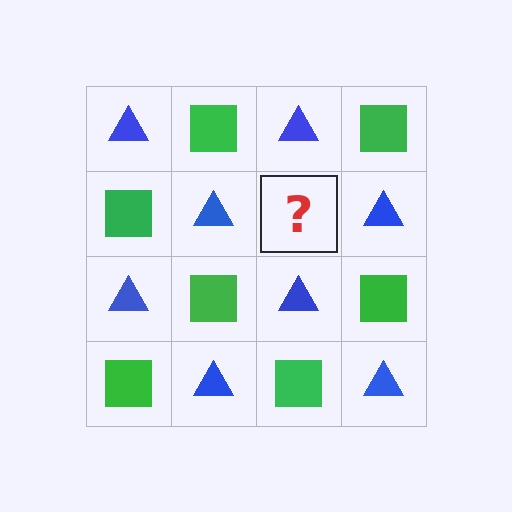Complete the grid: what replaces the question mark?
The question mark should be replaced with a green square.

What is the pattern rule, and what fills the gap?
The rule is that it alternates blue triangle and green square in a checkerboard pattern. The gap should be filled with a green square.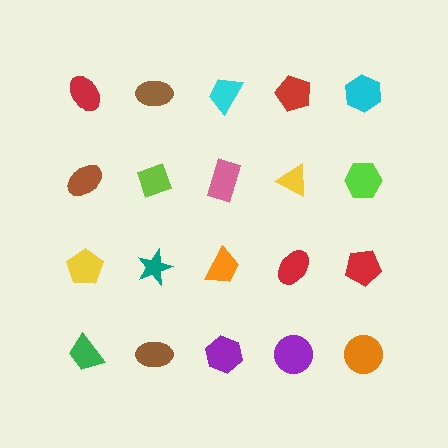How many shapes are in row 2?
5 shapes.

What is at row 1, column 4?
A red pentagon.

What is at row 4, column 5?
An orange circle.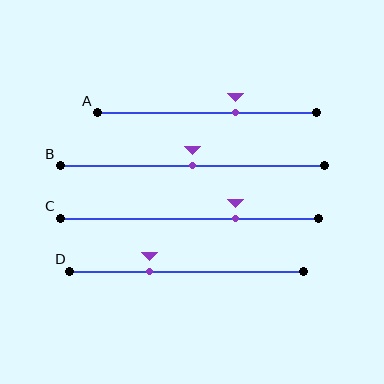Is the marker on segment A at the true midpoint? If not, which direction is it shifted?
No, the marker on segment A is shifted to the right by about 13% of the segment length.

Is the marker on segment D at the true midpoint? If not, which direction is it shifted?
No, the marker on segment D is shifted to the left by about 16% of the segment length.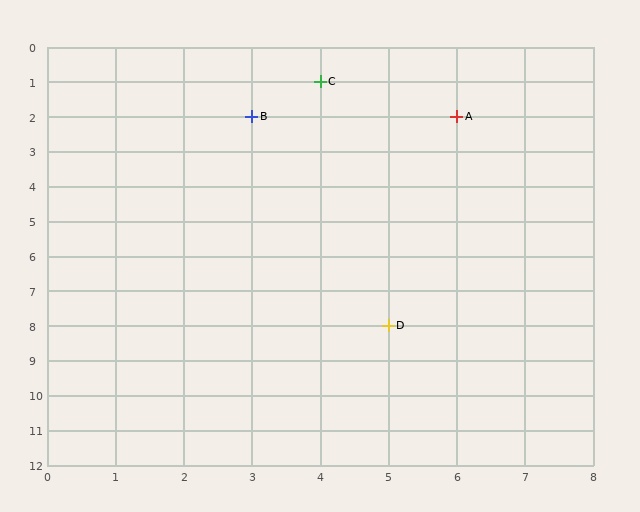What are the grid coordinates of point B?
Point B is at grid coordinates (3, 2).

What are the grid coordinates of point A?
Point A is at grid coordinates (6, 2).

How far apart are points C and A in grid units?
Points C and A are 2 columns and 1 row apart (about 2.2 grid units diagonally).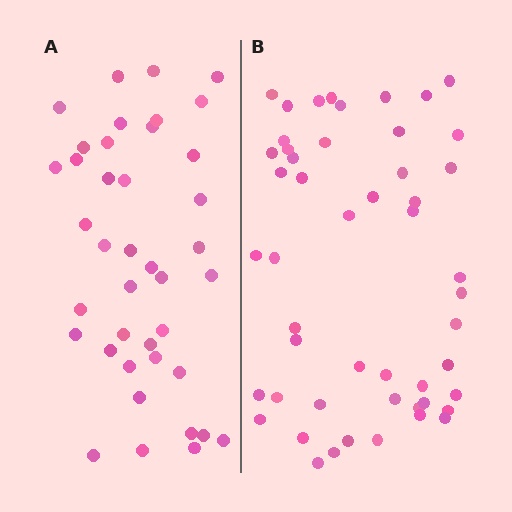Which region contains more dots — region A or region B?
Region B (the right region) has more dots.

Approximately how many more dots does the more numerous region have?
Region B has roughly 10 or so more dots than region A.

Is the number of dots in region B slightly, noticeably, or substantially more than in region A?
Region B has noticeably more, but not dramatically so. The ratio is roughly 1.2 to 1.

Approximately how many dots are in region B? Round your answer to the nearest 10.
About 50 dots.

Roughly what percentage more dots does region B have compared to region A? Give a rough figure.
About 25% more.